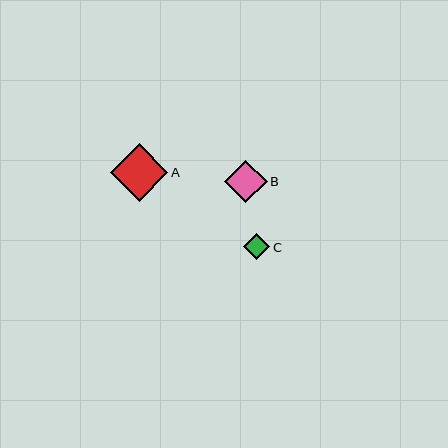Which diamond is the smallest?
Diamond C is the smallest with a size of approximately 26 pixels.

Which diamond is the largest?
Diamond A is the largest with a size of approximately 57 pixels.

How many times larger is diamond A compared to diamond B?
Diamond A is approximately 1.4 times the size of diamond B.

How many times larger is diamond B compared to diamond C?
Diamond B is approximately 1.6 times the size of diamond C.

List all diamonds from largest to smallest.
From largest to smallest: A, B, C.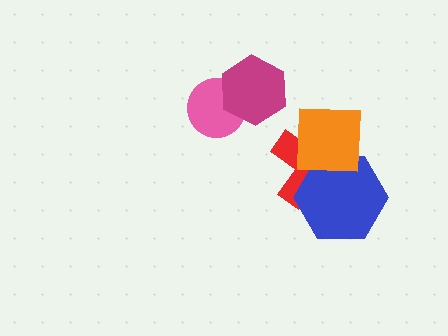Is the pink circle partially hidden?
Yes, it is partially covered by another shape.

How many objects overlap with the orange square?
2 objects overlap with the orange square.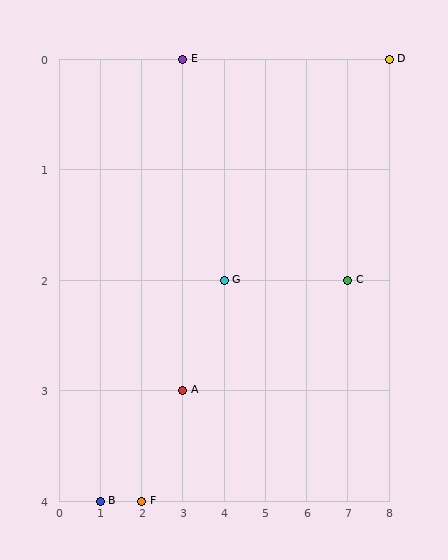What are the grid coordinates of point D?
Point D is at grid coordinates (8, 0).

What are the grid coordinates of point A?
Point A is at grid coordinates (3, 3).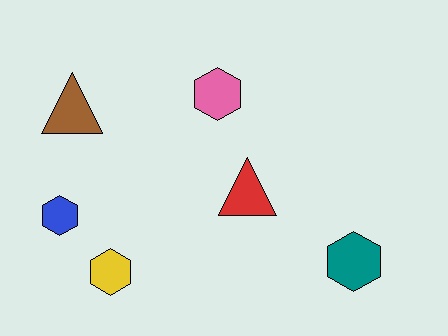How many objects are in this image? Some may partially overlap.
There are 6 objects.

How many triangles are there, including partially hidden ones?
There are 2 triangles.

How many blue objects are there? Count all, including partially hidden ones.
There is 1 blue object.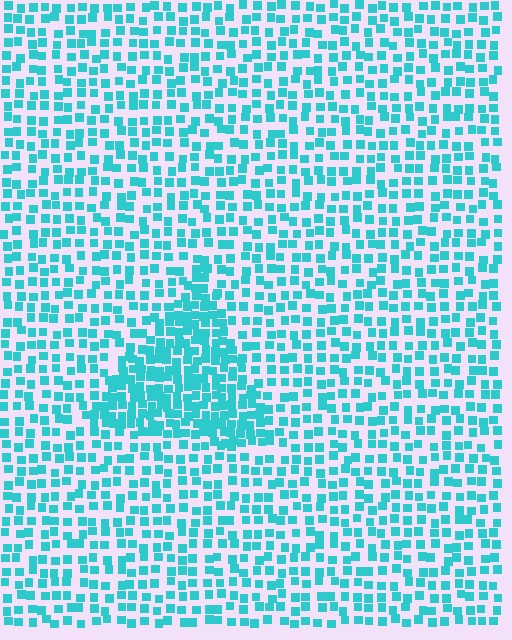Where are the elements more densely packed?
The elements are more densely packed inside the triangle boundary.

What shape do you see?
I see a triangle.